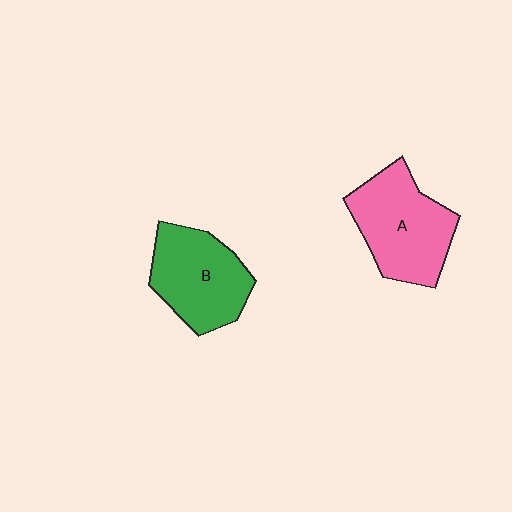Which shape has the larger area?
Shape A (pink).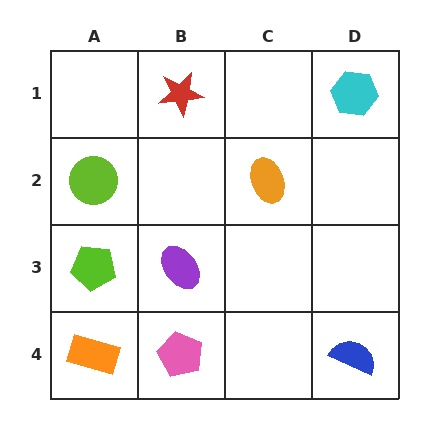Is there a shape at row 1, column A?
No, that cell is empty.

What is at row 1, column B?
A red star.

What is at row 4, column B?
A pink pentagon.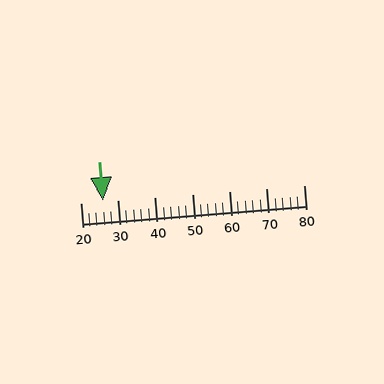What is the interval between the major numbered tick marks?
The major tick marks are spaced 10 units apart.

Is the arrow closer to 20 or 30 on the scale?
The arrow is closer to 30.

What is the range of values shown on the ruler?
The ruler shows values from 20 to 80.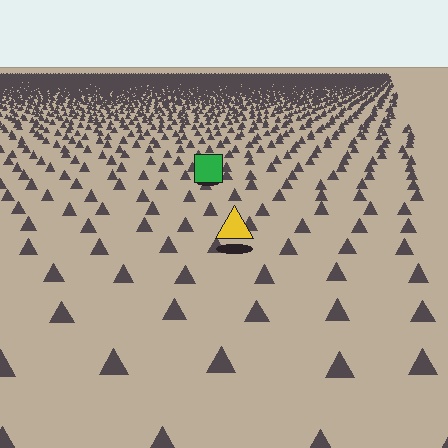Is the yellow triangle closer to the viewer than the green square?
Yes. The yellow triangle is closer — you can tell from the texture gradient: the ground texture is coarser near it.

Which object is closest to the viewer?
The yellow triangle is closest. The texture marks near it are larger and more spread out.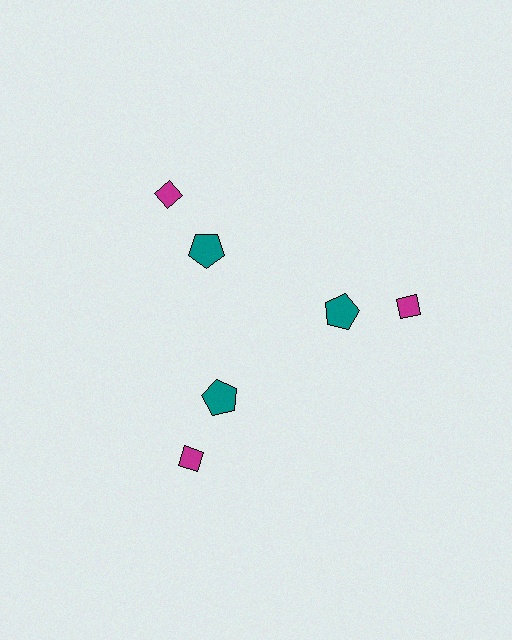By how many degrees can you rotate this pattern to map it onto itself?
The pattern maps onto itself every 120 degrees of rotation.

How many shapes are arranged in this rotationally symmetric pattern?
There are 6 shapes, arranged in 3 groups of 2.